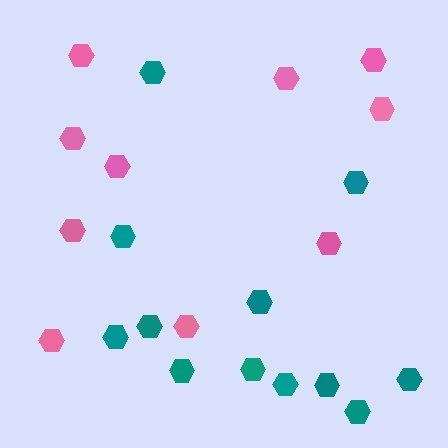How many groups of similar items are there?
There are 2 groups: one group of pink hexagons (10) and one group of teal hexagons (12).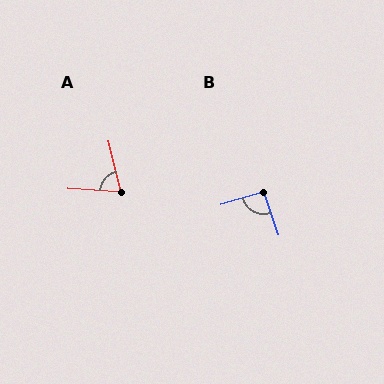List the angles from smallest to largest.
A (72°), B (93°).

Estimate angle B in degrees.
Approximately 93 degrees.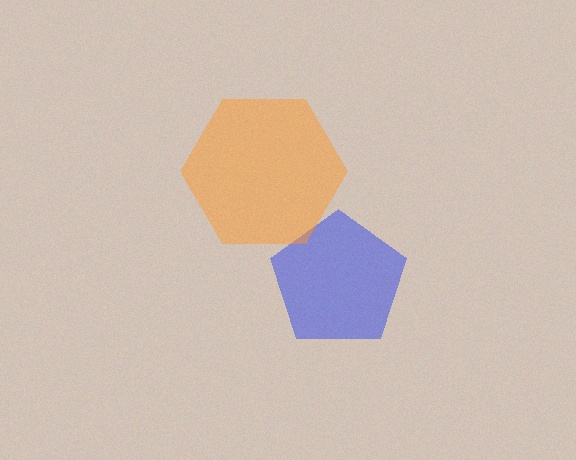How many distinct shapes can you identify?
There are 2 distinct shapes: a blue pentagon, an orange hexagon.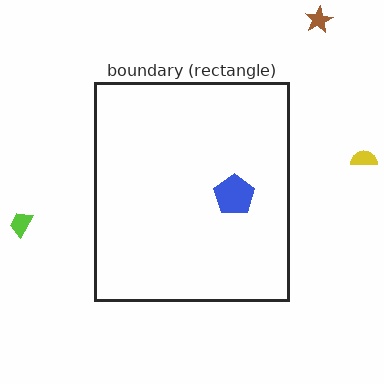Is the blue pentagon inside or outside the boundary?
Inside.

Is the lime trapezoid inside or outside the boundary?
Outside.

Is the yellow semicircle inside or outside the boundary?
Outside.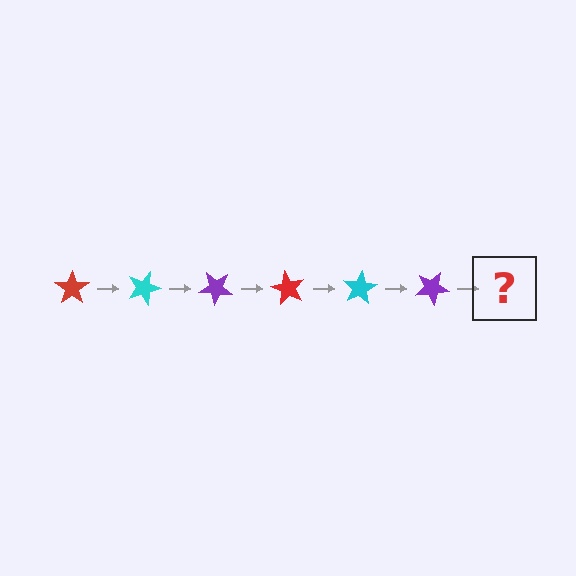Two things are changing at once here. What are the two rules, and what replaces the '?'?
The two rules are that it rotates 20 degrees each step and the color cycles through red, cyan, and purple. The '?' should be a red star, rotated 120 degrees from the start.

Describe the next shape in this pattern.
It should be a red star, rotated 120 degrees from the start.